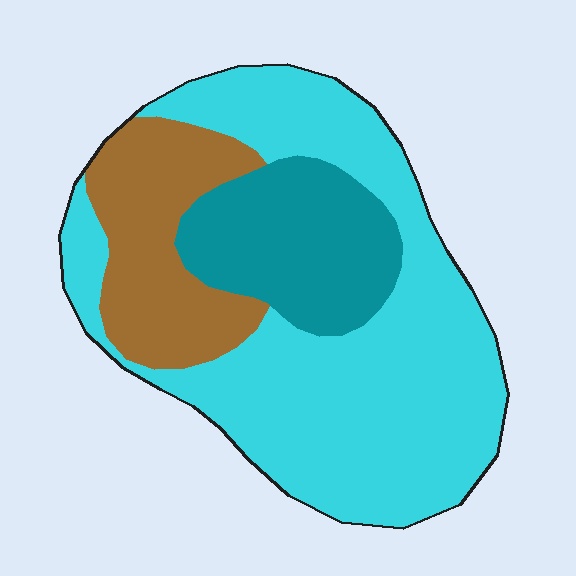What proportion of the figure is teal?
Teal covers roughly 20% of the figure.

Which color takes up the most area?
Cyan, at roughly 60%.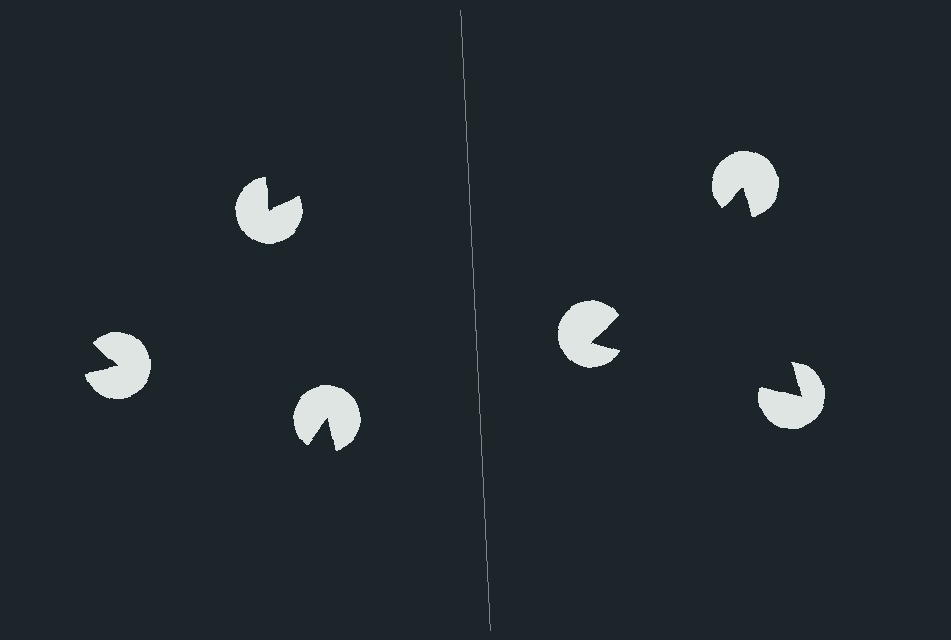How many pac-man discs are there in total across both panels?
6 — 3 on each side.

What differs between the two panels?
The pac-man discs are positioned identically on both sides; only the wedge orientations differ. On the right they align to a triangle; on the left they are misaligned.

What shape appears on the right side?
An illusory triangle.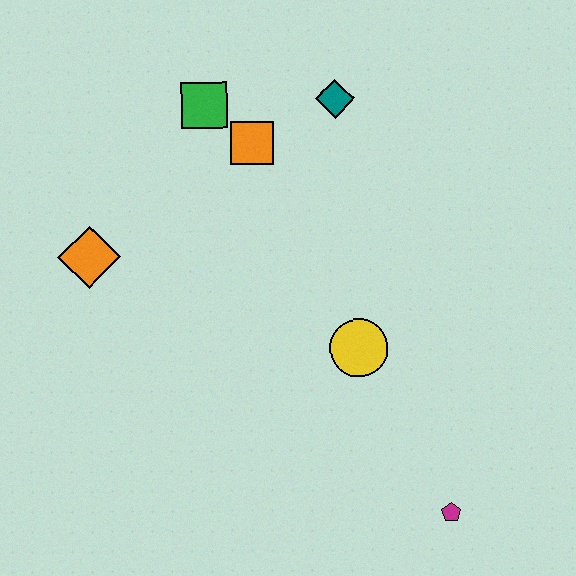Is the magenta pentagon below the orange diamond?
Yes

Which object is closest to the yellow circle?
The magenta pentagon is closest to the yellow circle.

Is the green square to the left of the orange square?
Yes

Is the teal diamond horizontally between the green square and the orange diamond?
No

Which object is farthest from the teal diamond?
The magenta pentagon is farthest from the teal diamond.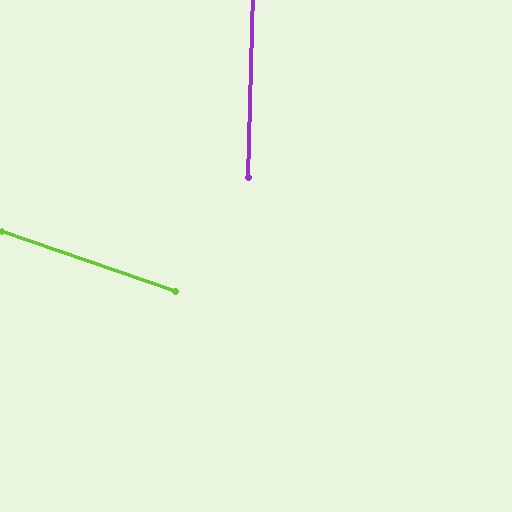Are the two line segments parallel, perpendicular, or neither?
Neither parallel nor perpendicular — they differ by about 73°.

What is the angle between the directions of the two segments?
Approximately 73 degrees.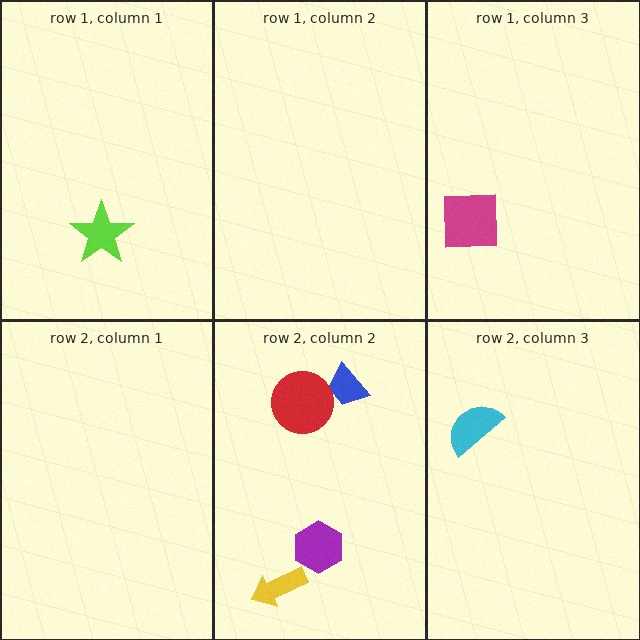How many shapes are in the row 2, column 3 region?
1.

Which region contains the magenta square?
The row 1, column 3 region.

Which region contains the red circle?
The row 2, column 2 region.